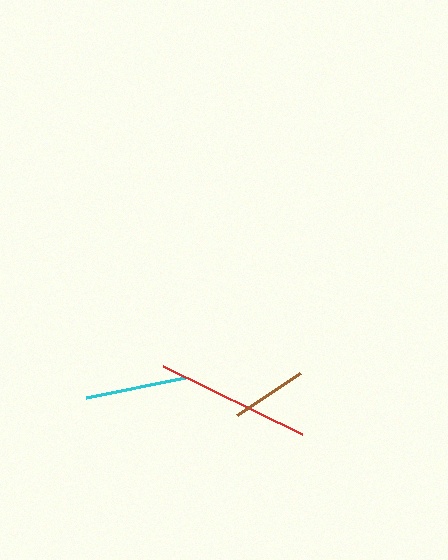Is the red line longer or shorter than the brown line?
The red line is longer than the brown line.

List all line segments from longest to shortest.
From longest to shortest: red, cyan, brown.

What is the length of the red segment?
The red segment is approximately 154 pixels long.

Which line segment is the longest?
The red line is the longest at approximately 154 pixels.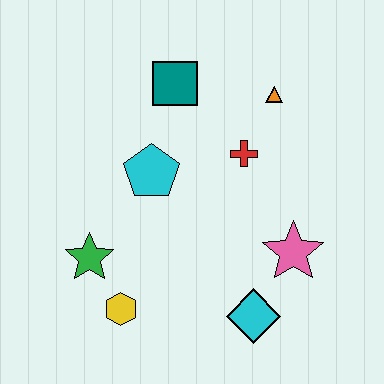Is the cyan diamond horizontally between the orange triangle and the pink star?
No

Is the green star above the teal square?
No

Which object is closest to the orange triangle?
The red cross is closest to the orange triangle.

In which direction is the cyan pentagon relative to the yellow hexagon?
The cyan pentagon is above the yellow hexagon.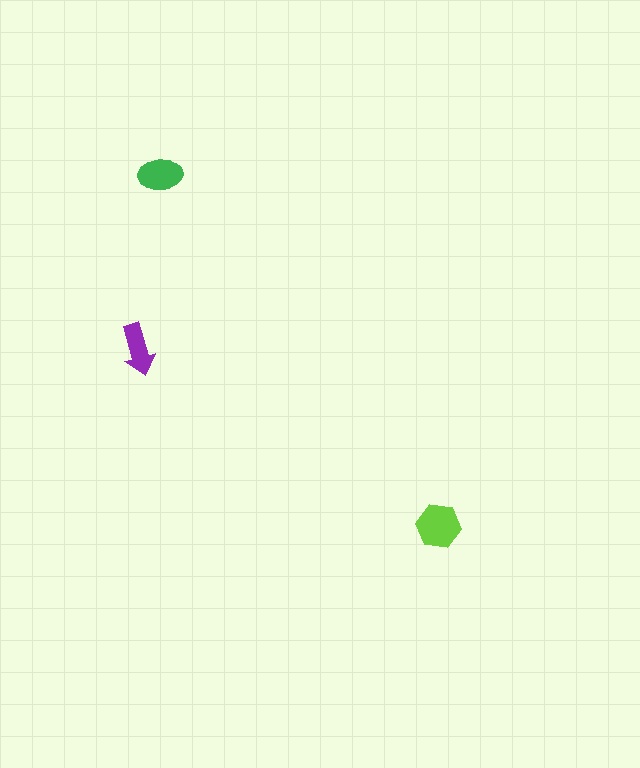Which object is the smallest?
The purple arrow.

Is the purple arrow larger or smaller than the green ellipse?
Smaller.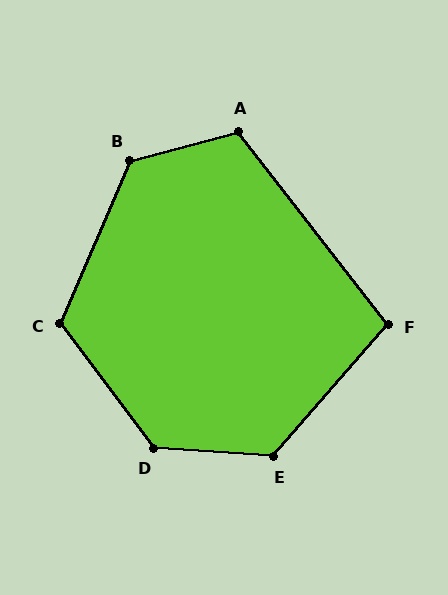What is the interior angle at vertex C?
Approximately 120 degrees (obtuse).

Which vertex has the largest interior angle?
D, at approximately 131 degrees.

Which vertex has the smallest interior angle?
F, at approximately 101 degrees.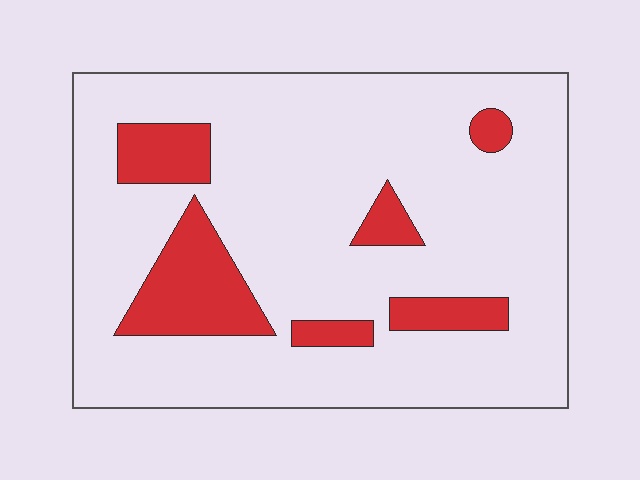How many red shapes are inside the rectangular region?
6.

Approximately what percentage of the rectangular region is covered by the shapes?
Approximately 15%.